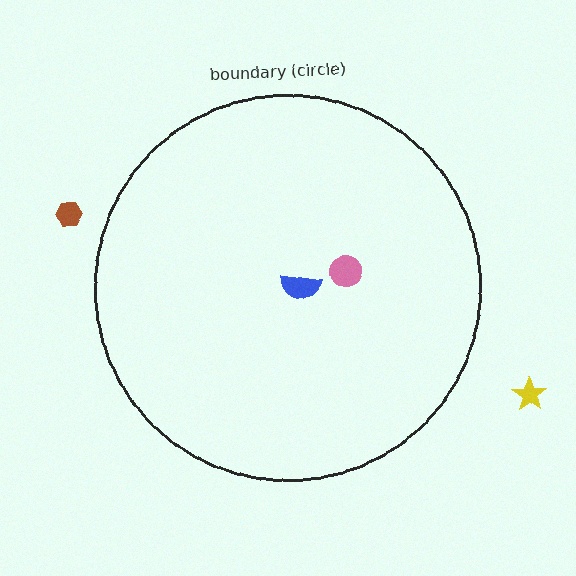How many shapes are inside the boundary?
2 inside, 2 outside.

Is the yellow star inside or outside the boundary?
Outside.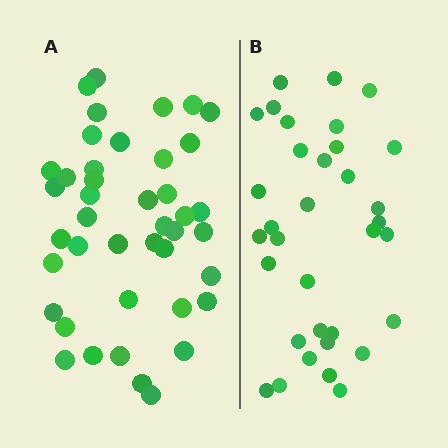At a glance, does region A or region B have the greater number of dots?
Region A (the left region) has more dots.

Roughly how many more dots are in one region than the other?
Region A has roughly 8 or so more dots than region B.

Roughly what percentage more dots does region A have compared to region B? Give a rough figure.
About 25% more.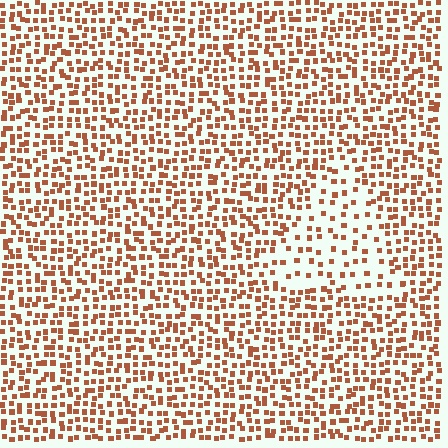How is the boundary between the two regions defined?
The boundary is defined by a change in element density (approximately 2.0x ratio). All elements are the same color, size, and shape.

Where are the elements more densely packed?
The elements are more densely packed outside the triangle boundary.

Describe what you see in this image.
The image contains small brown elements arranged at two different densities. A triangle-shaped region is visible where the elements are less densely packed than the surrounding area.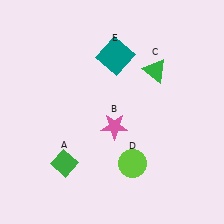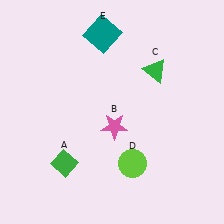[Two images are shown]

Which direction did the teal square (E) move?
The teal square (E) moved up.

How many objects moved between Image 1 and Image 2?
1 object moved between the two images.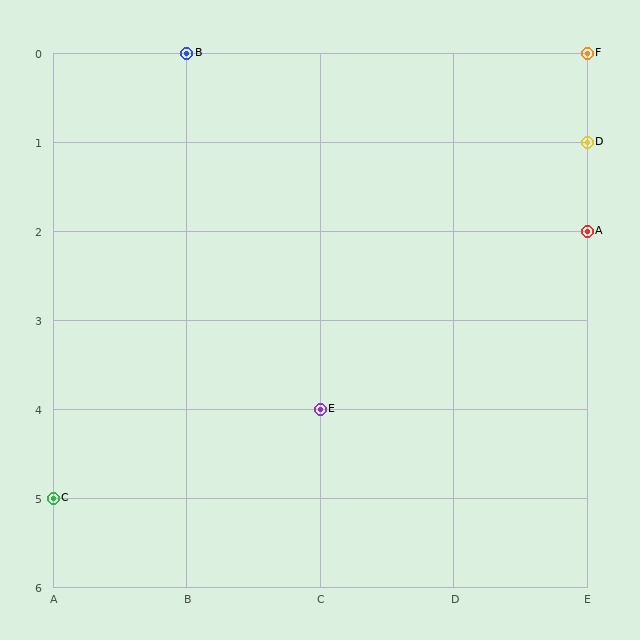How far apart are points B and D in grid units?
Points B and D are 3 columns and 1 row apart (about 3.2 grid units diagonally).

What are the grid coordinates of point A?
Point A is at grid coordinates (E, 2).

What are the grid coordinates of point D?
Point D is at grid coordinates (E, 1).